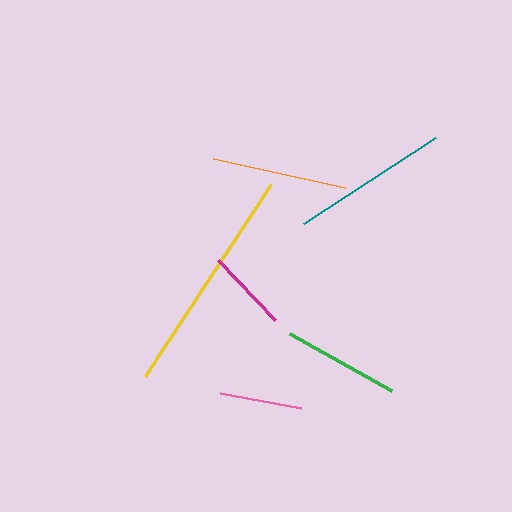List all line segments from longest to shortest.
From longest to shortest: yellow, teal, orange, green, magenta, pink.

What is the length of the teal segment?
The teal segment is approximately 158 pixels long.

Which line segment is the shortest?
The pink line is the shortest at approximately 82 pixels.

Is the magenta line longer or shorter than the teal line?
The teal line is longer than the magenta line.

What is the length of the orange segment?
The orange segment is approximately 135 pixels long.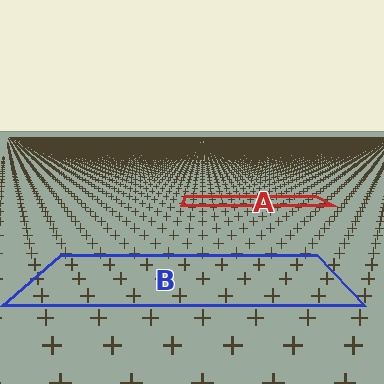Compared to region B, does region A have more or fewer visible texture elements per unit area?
Region A has more texture elements per unit area — they are packed more densely because it is farther away.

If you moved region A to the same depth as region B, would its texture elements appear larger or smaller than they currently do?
They would appear larger. At a closer depth, the same texture elements are projected at a bigger on-screen size.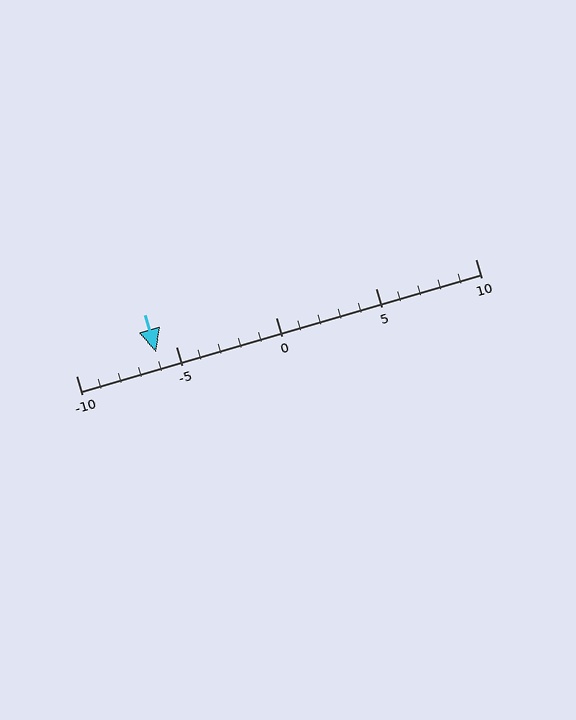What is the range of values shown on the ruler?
The ruler shows values from -10 to 10.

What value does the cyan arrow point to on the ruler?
The cyan arrow points to approximately -6.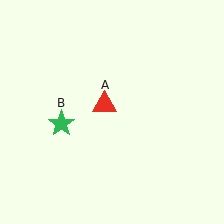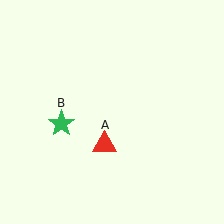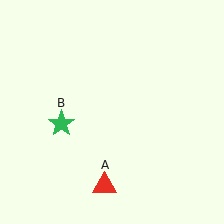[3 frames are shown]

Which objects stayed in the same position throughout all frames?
Green star (object B) remained stationary.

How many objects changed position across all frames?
1 object changed position: red triangle (object A).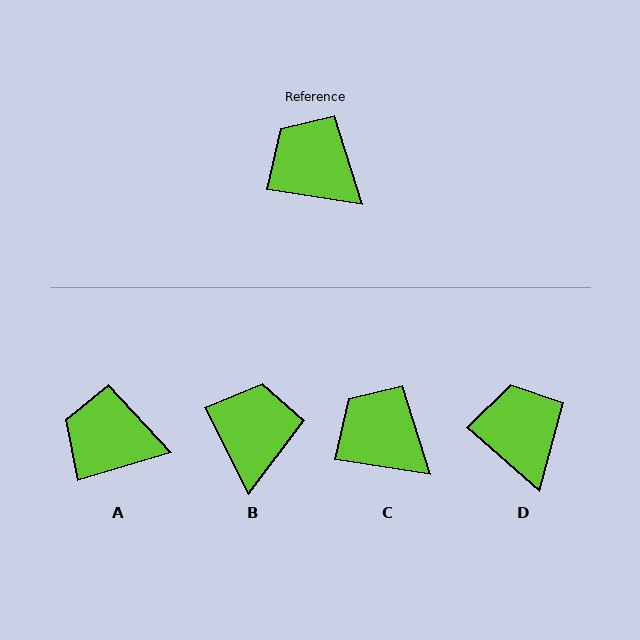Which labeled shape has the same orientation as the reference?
C.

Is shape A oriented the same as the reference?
No, it is off by about 25 degrees.